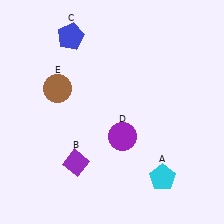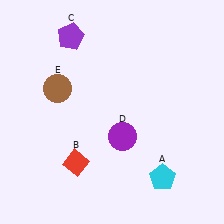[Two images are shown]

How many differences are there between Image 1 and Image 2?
There are 2 differences between the two images.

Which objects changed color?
B changed from purple to red. C changed from blue to purple.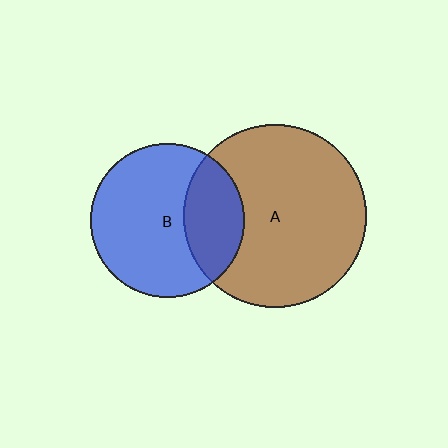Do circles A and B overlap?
Yes.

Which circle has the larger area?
Circle A (brown).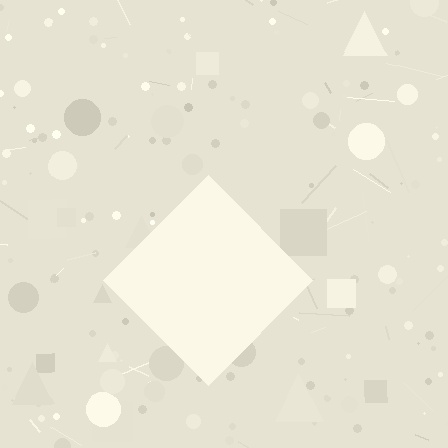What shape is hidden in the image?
A diamond is hidden in the image.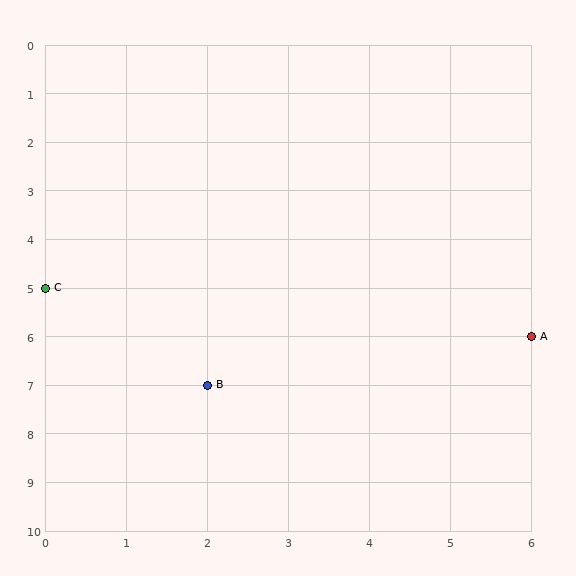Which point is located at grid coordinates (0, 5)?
Point C is at (0, 5).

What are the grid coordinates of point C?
Point C is at grid coordinates (0, 5).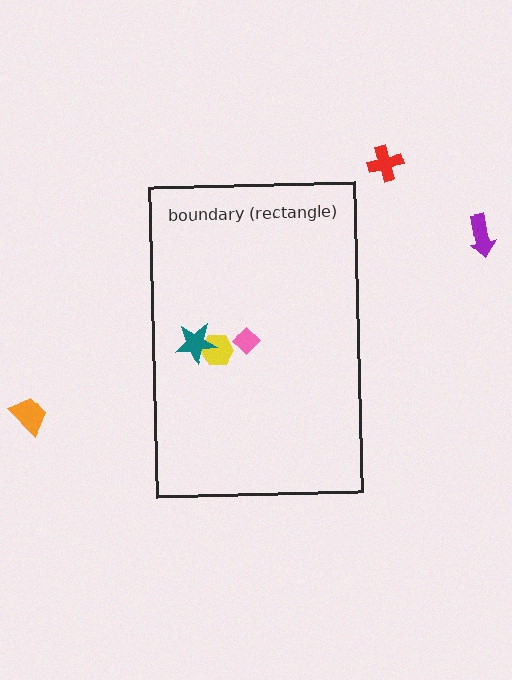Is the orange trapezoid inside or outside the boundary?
Outside.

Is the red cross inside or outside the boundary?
Outside.